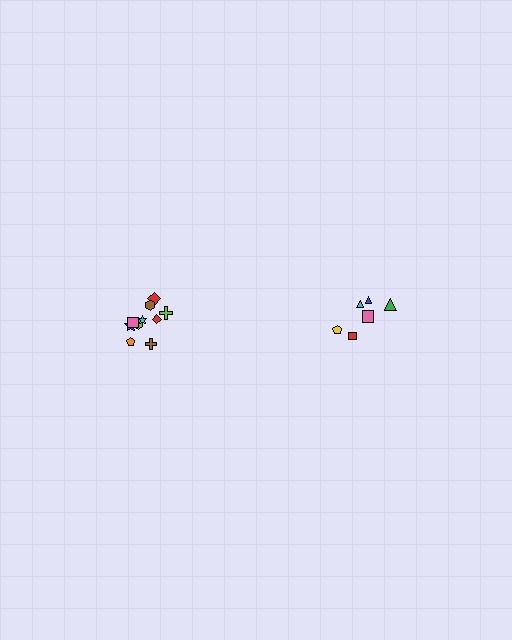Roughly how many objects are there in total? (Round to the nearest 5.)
Roughly 15 objects in total.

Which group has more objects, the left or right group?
The left group.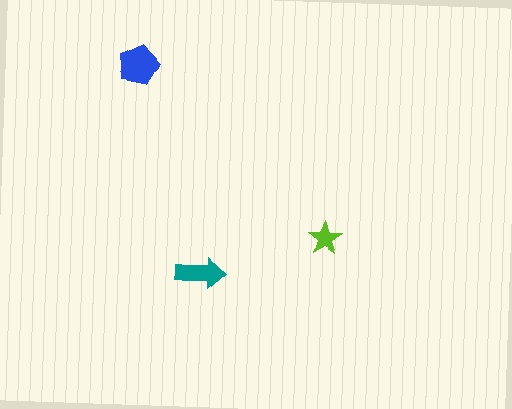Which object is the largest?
The blue pentagon.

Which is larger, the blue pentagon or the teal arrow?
The blue pentagon.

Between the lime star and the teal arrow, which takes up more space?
The teal arrow.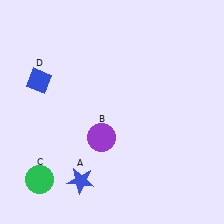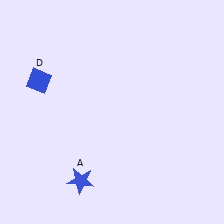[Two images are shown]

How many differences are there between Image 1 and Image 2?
There are 2 differences between the two images.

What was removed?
The green circle (C), the purple circle (B) were removed in Image 2.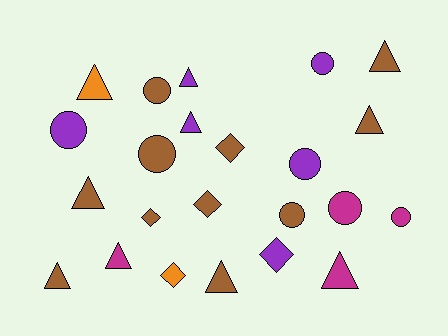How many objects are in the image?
There are 23 objects.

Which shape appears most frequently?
Triangle, with 10 objects.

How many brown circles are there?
There are 3 brown circles.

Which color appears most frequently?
Brown, with 11 objects.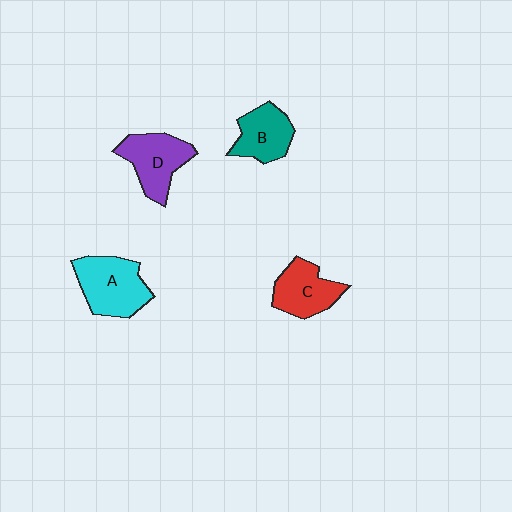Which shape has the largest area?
Shape A (cyan).